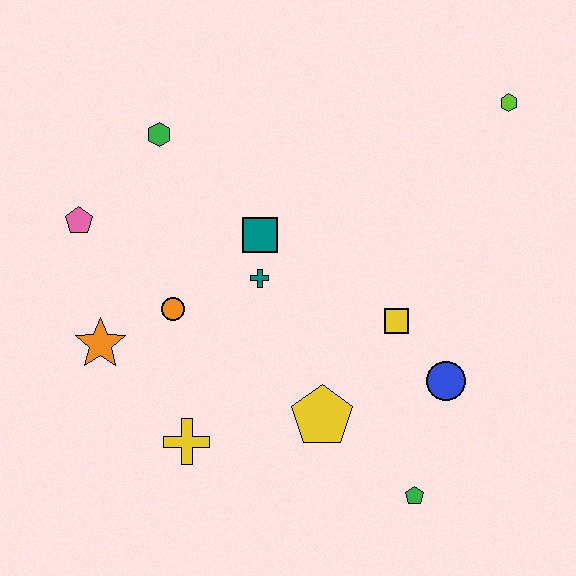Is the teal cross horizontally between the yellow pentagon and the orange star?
Yes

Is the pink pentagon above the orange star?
Yes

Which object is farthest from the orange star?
The lime hexagon is farthest from the orange star.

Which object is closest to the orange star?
The orange circle is closest to the orange star.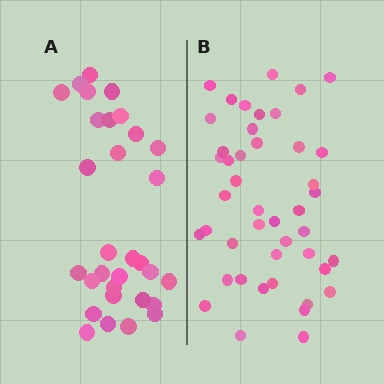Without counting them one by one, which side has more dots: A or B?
Region B (the right region) has more dots.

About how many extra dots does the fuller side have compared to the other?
Region B has approximately 15 more dots than region A.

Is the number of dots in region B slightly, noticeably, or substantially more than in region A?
Region B has noticeably more, but not dramatically so. The ratio is roughly 1.4 to 1.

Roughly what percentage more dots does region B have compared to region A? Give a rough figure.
About 40% more.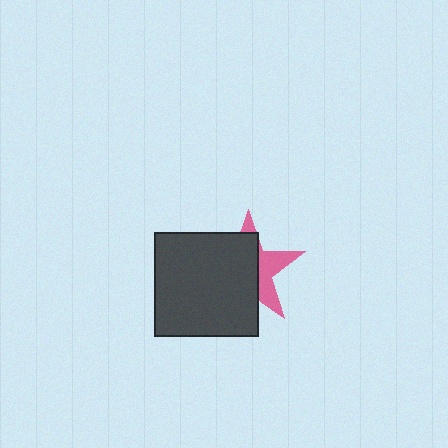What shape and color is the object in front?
The object in front is a dark gray square.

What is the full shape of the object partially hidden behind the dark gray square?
The partially hidden object is a pink star.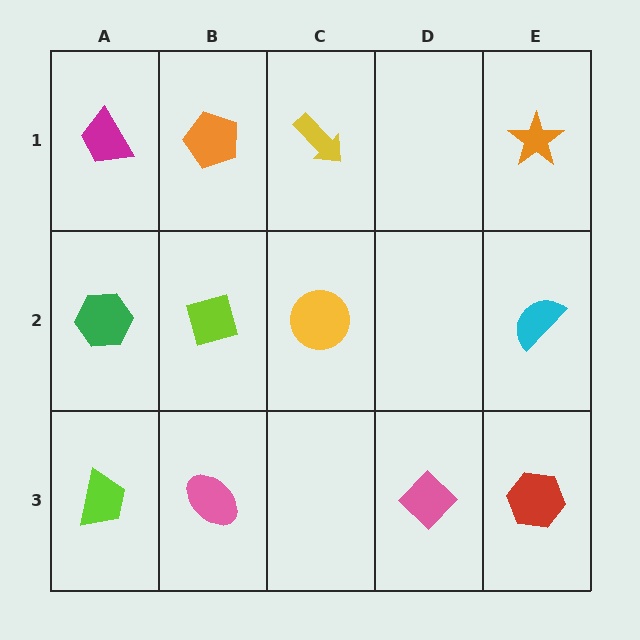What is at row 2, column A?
A green hexagon.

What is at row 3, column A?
A lime trapezoid.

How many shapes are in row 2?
4 shapes.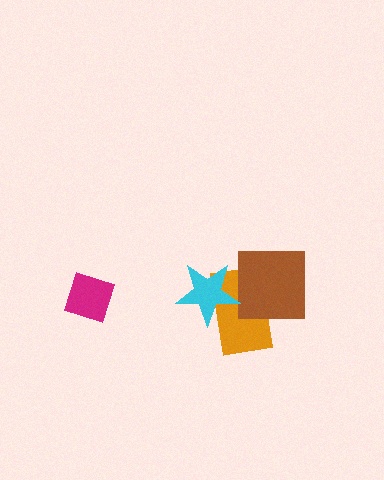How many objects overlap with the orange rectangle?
2 objects overlap with the orange rectangle.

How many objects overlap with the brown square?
1 object overlaps with the brown square.